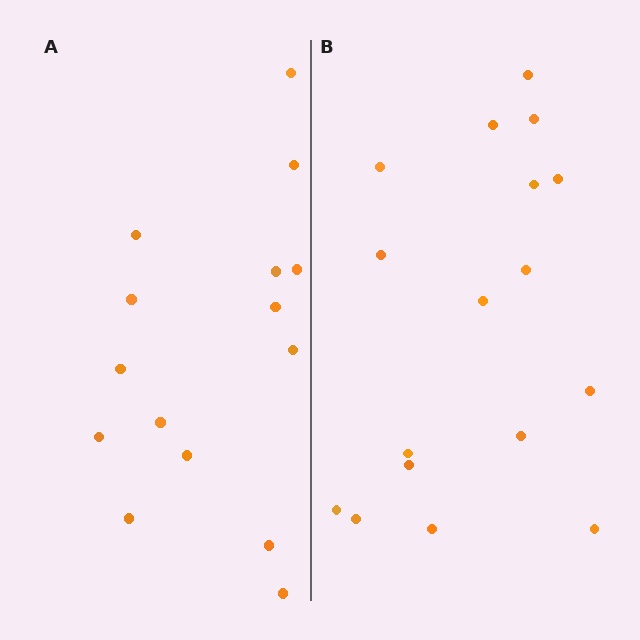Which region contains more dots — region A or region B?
Region B (the right region) has more dots.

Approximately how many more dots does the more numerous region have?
Region B has just a few more — roughly 2 or 3 more dots than region A.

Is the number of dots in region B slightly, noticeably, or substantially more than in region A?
Region B has only slightly more — the two regions are fairly close. The ratio is roughly 1.1 to 1.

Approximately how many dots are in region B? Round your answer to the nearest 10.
About 20 dots. (The exact count is 17, which rounds to 20.)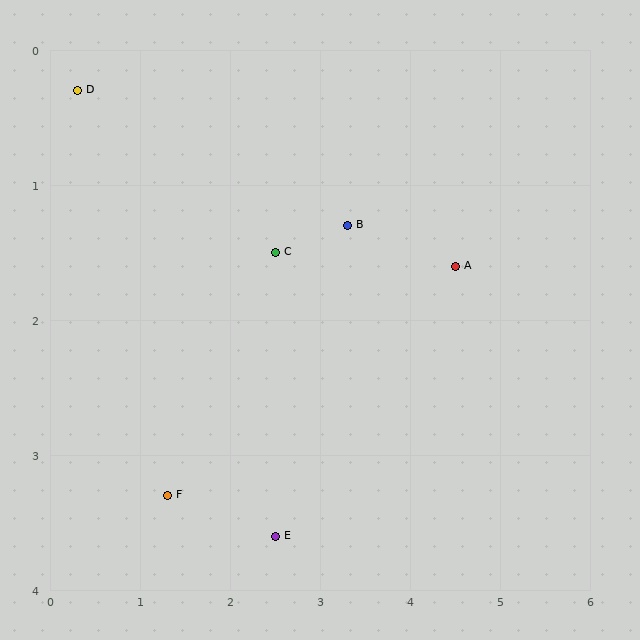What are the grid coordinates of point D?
Point D is at approximately (0.3, 0.3).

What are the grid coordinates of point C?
Point C is at approximately (2.5, 1.5).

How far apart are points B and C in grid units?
Points B and C are about 0.8 grid units apart.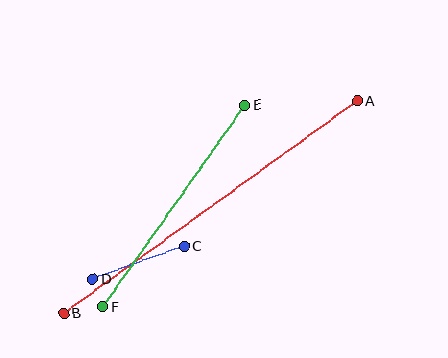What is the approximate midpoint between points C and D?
The midpoint is at approximately (138, 263) pixels.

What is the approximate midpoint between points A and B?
The midpoint is at approximately (210, 208) pixels.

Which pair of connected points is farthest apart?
Points A and B are farthest apart.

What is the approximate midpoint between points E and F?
The midpoint is at approximately (174, 206) pixels.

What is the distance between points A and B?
The distance is approximately 362 pixels.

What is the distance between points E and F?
The distance is approximately 246 pixels.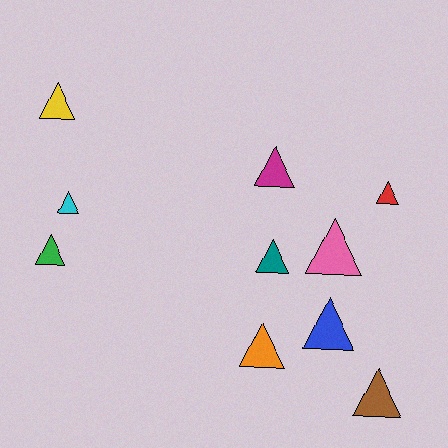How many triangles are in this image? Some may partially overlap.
There are 10 triangles.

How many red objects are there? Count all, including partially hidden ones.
There is 1 red object.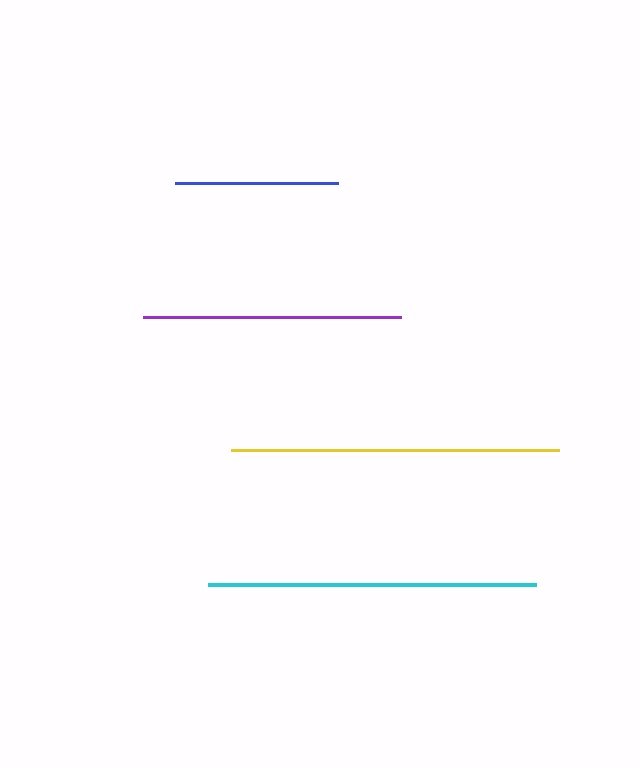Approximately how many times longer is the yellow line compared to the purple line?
The yellow line is approximately 1.3 times the length of the purple line.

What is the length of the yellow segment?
The yellow segment is approximately 328 pixels long.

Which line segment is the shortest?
The blue line is the shortest at approximately 164 pixels.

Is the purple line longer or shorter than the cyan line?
The cyan line is longer than the purple line.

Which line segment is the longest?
The cyan line is the longest at approximately 328 pixels.